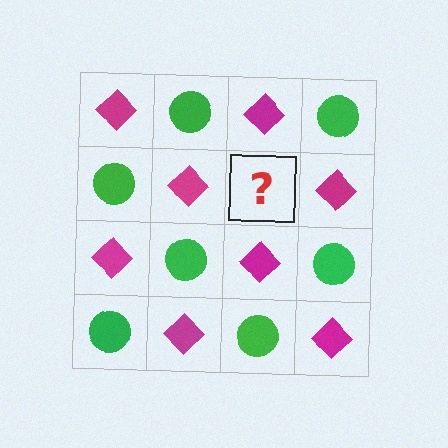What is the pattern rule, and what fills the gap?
The rule is that it alternates magenta diamond and green circle in a checkerboard pattern. The gap should be filled with a green circle.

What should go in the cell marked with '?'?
The missing cell should contain a green circle.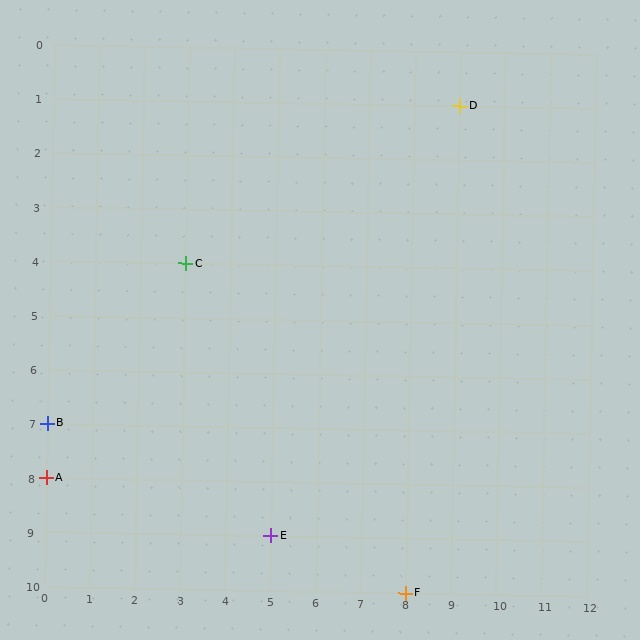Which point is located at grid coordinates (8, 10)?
Point F is at (8, 10).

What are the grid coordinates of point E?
Point E is at grid coordinates (5, 9).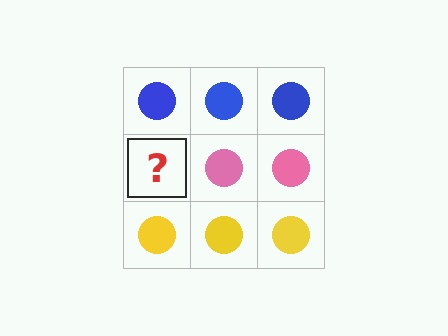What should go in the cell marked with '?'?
The missing cell should contain a pink circle.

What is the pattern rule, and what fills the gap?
The rule is that each row has a consistent color. The gap should be filled with a pink circle.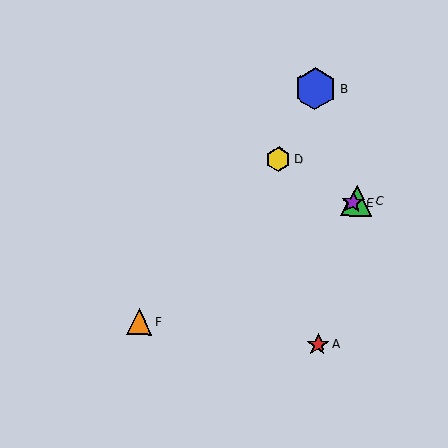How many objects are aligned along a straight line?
3 objects (C, E, F) are aligned along a straight line.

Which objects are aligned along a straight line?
Objects C, E, F are aligned along a straight line.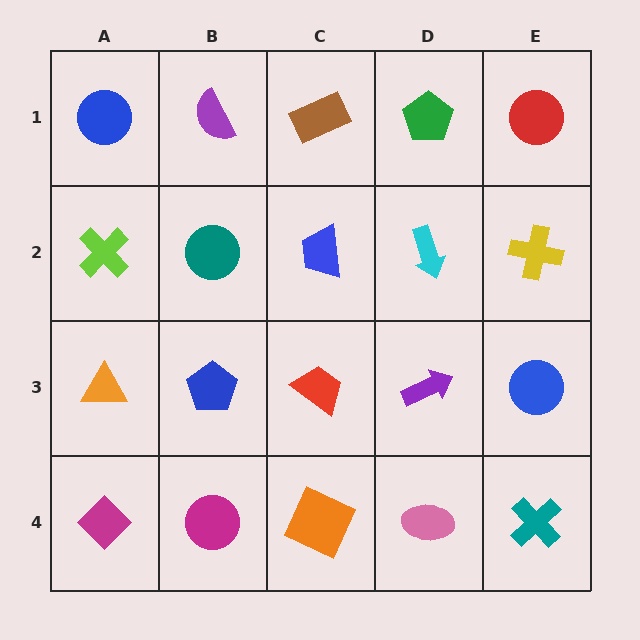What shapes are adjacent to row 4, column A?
An orange triangle (row 3, column A), a magenta circle (row 4, column B).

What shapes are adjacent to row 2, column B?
A purple semicircle (row 1, column B), a blue pentagon (row 3, column B), a lime cross (row 2, column A), a blue trapezoid (row 2, column C).